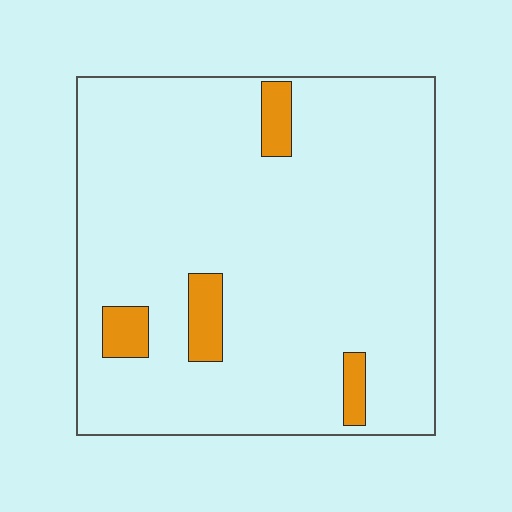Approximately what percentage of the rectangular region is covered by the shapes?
Approximately 5%.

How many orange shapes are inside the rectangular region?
4.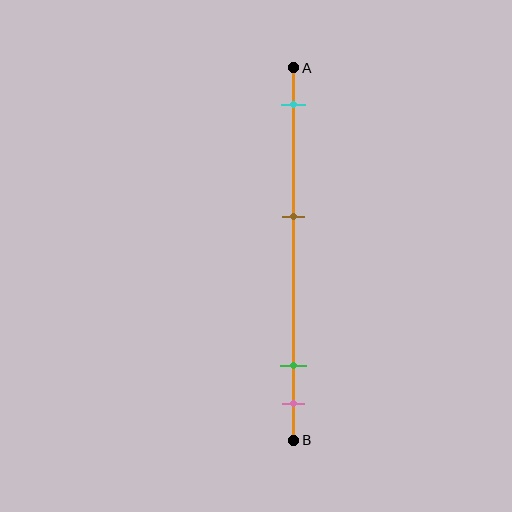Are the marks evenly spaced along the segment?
No, the marks are not evenly spaced.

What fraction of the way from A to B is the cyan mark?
The cyan mark is approximately 10% (0.1) of the way from A to B.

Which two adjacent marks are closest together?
The green and pink marks are the closest adjacent pair.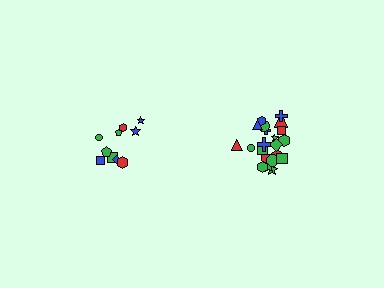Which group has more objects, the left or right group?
The right group.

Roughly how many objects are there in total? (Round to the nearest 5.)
Roughly 30 objects in total.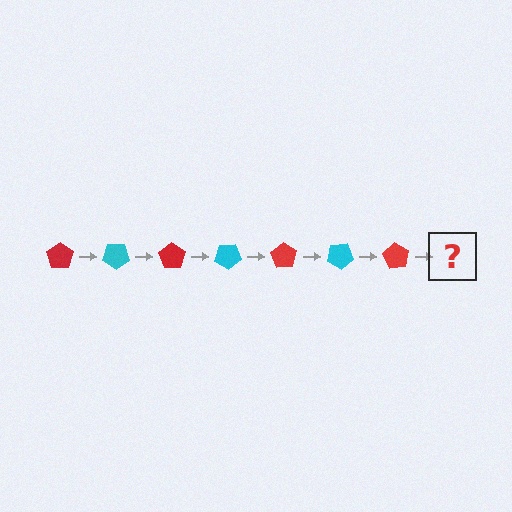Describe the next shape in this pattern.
It should be a cyan pentagon, rotated 245 degrees from the start.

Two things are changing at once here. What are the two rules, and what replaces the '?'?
The two rules are that it rotates 35 degrees each step and the color cycles through red and cyan. The '?' should be a cyan pentagon, rotated 245 degrees from the start.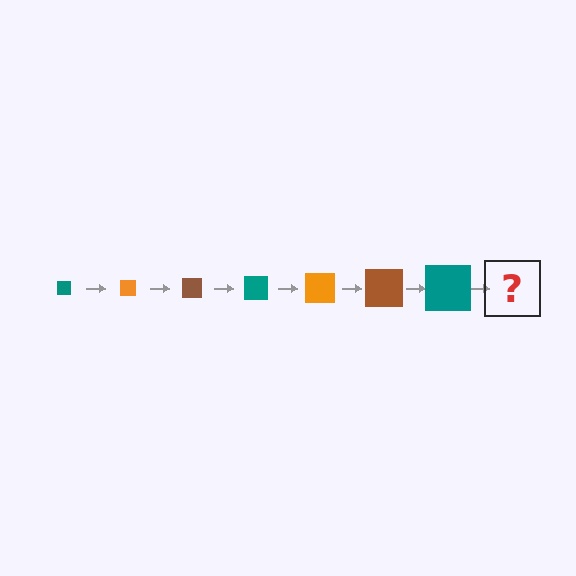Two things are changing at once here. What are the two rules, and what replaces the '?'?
The two rules are that the square grows larger each step and the color cycles through teal, orange, and brown. The '?' should be an orange square, larger than the previous one.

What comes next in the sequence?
The next element should be an orange square, larger than the previous one.